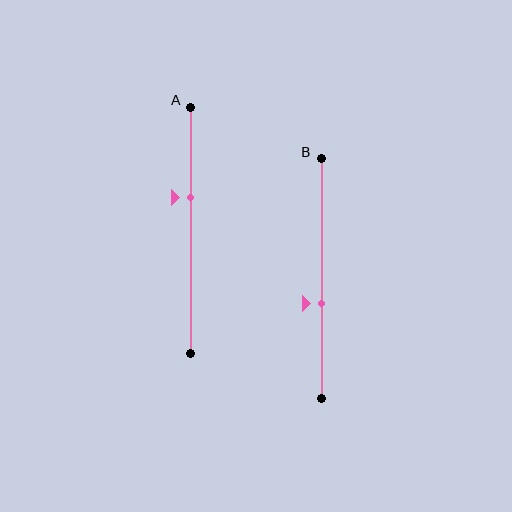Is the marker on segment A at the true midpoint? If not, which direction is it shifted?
No, the marker on segment A is shifted upward by about 13% of the segment length.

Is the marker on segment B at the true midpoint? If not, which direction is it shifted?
No, the marker on segment B is shifted downward by about 10% of the segment length.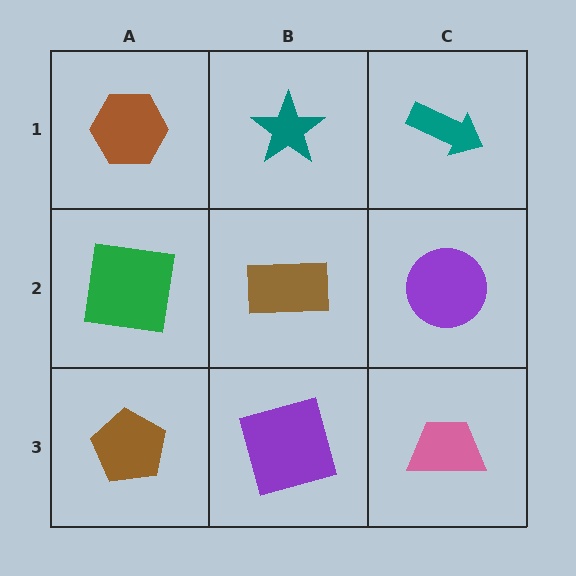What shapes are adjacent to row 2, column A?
A brown hexagon (row 1, column A), a brown pentagon (row 3, column A), a brown rectangle (row 2, column B).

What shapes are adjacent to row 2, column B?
A teal star (row 1, column B), a purple square (row 3, column B), a green square (row 2, column A), a purple circle (row 2, column C).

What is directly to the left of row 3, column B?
A brown pentagon.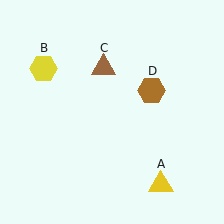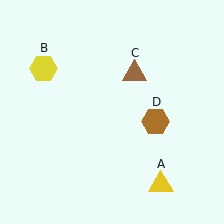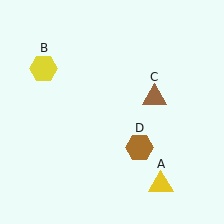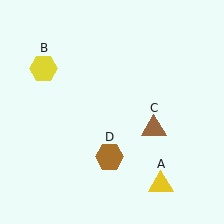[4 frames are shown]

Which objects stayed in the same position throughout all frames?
Yellow triangle (object A) and yellow hexagon (object B) remained stationary.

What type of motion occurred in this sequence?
The brown triangle (object C), brown hexagon (object D) rotated clockwise around the center of the scene.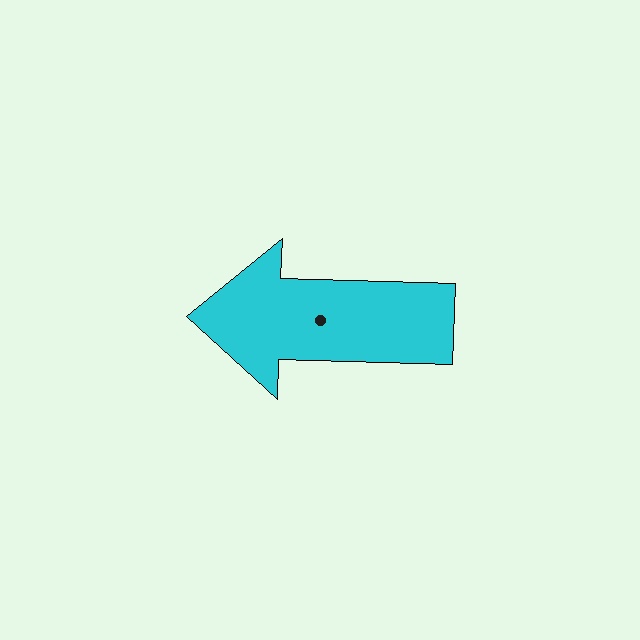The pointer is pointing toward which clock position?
Roughly 9 o'clock.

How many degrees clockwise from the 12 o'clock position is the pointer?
Approximately 272 degrees.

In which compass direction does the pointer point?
West.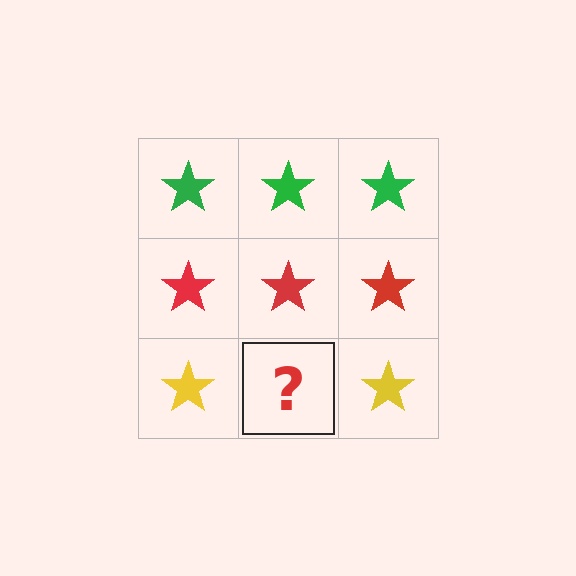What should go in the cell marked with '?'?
The missing cell should contain a yellow star.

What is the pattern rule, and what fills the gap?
The rule is that each row has a consistent color. The gap should be filled with a yellow star.